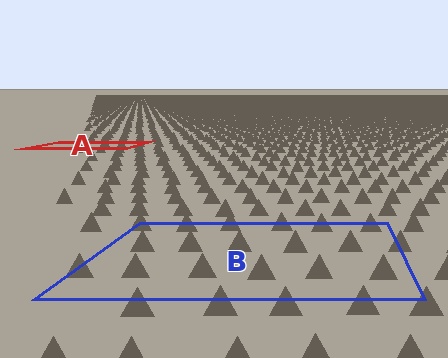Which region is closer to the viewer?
Region B is closer. The texture elements there are larger and more spread out.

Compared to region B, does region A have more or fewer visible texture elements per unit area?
Region A has more texture elements per unit area — they are packed more densely because it is farther away.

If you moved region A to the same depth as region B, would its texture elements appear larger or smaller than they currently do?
They would appear larger. At a closer depth, the same texture elements are projected at a bigger on-screen size.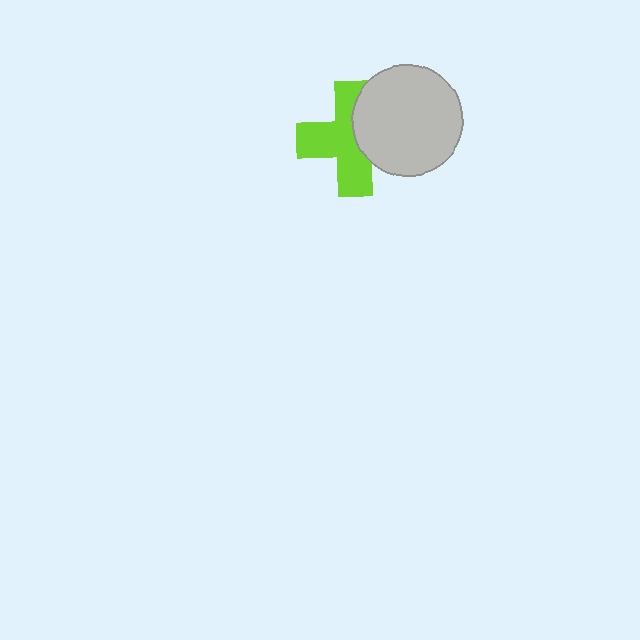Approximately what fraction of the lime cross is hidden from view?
Roughly 37% of the lime cross is hidden behind the light gray circle.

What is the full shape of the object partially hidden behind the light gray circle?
The partially hidden object is a lime cross.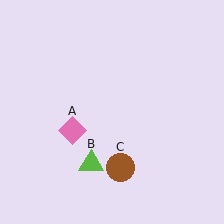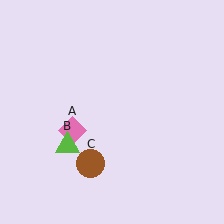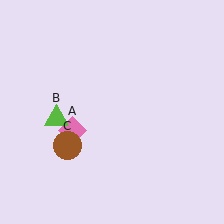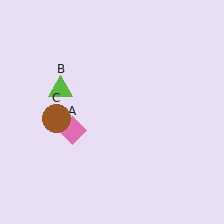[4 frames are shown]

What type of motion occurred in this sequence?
The lime triangle (object B), brown circle (object C) rotated clockwise around the center of the scene.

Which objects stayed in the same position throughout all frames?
Pink diamond (object A) remained stationary.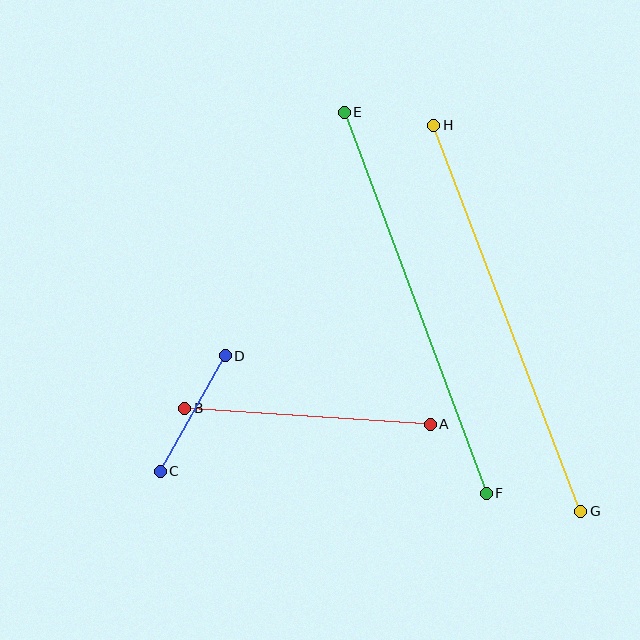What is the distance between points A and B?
The distance is approximately 246 pixels.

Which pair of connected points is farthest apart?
Points G and H are farthest apart.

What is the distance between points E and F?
The distance is approximately 406 pixels.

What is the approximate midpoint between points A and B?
The midpoint is at approximately (307, 416) pixels.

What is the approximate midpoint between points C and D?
The midpoint is at approximately (193, 413) pixels.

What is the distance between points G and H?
The distance is approximately 413 pixels.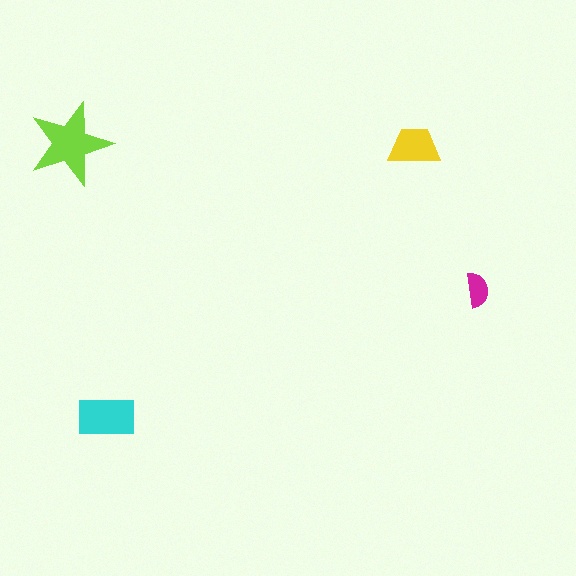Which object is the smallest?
The magenta semicircle.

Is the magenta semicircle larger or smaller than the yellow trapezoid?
Smaller.